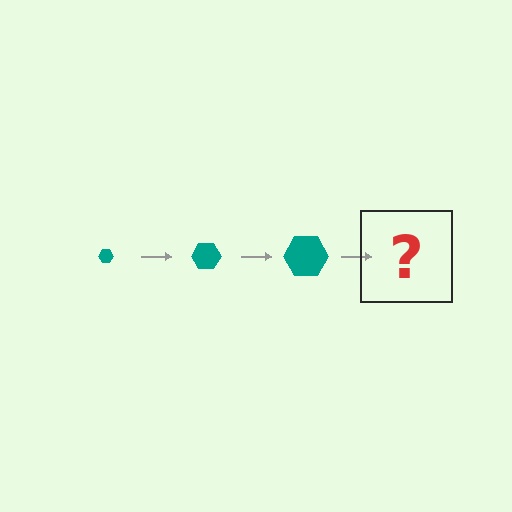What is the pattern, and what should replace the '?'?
The pattern is that the hexagon gets progressively larger each step. The '?' should be a teal hexagon, larger than the previous one.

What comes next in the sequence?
The next element should be a teal hexagon, larger than the previous one.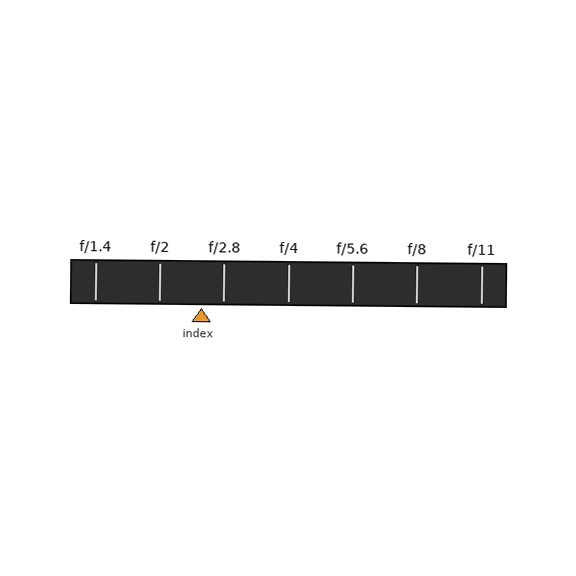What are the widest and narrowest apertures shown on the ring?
The widest aperture shown is f/1.4 and the narrowest is f/11.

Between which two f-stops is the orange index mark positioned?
The index mark is between f/2 and f/2.8.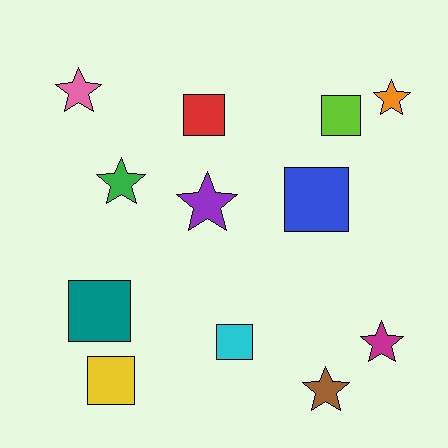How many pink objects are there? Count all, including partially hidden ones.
There is 1 pink object.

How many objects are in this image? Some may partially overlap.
There are 12 objects.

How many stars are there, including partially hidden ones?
There are 6 stars.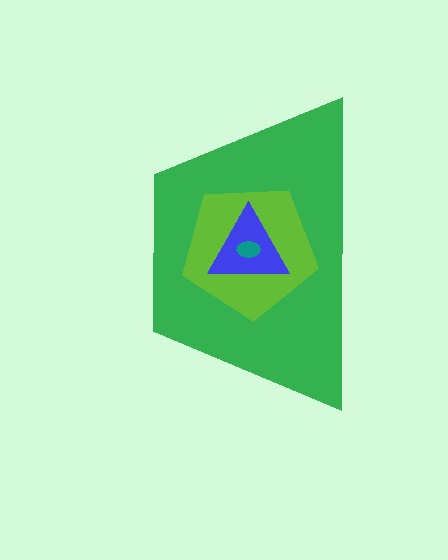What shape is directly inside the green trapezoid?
The lime pentagon.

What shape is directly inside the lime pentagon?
The blue triangle.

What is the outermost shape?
The green trapezoid.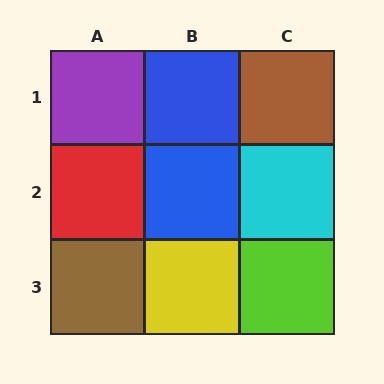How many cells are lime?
1 cell is lime.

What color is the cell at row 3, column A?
Brown.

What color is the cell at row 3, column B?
Yellow.